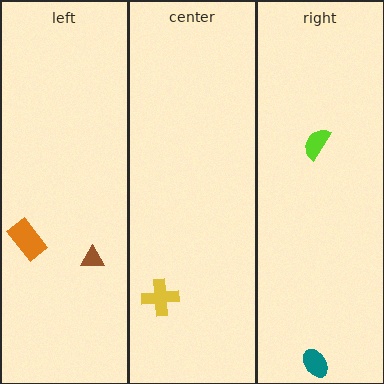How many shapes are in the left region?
2.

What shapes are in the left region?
The orange rectangle, the brown triangle.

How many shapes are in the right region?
2.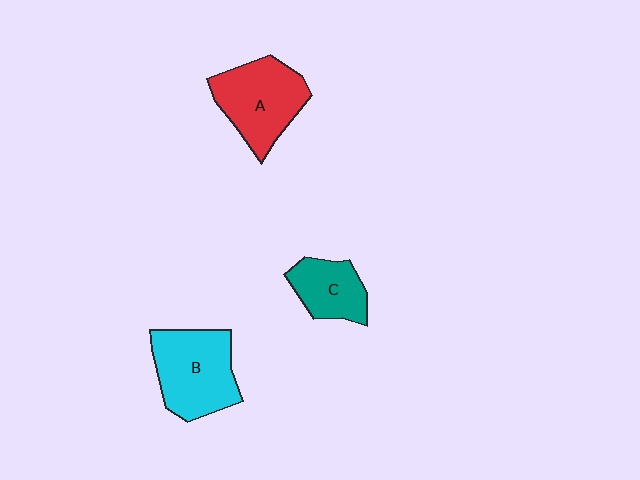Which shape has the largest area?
Shape B (cyan).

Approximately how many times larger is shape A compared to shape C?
Approximately 1.6 times.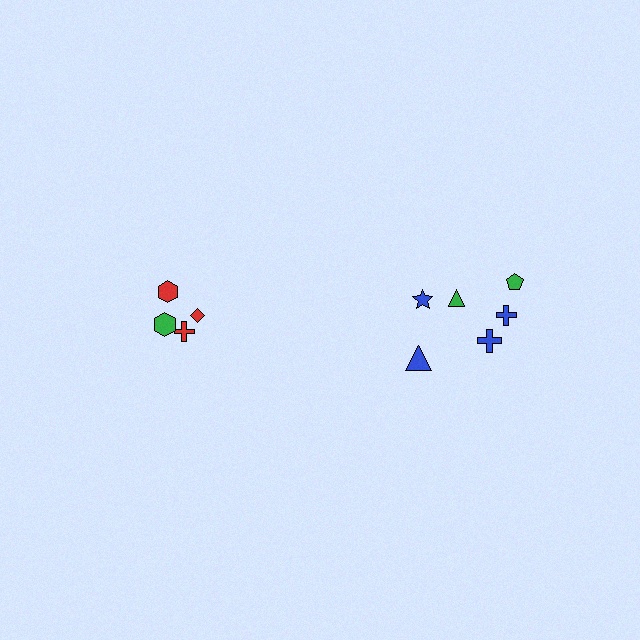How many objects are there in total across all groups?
There are 10 objects.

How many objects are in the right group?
There are 6 objects.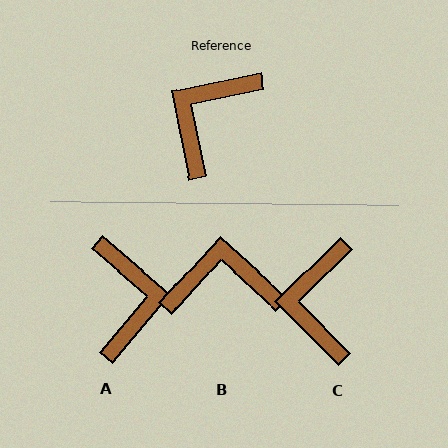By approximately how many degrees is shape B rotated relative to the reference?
Approximately 54 degrees clockwise.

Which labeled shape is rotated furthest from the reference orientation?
A, about 142 degrees away.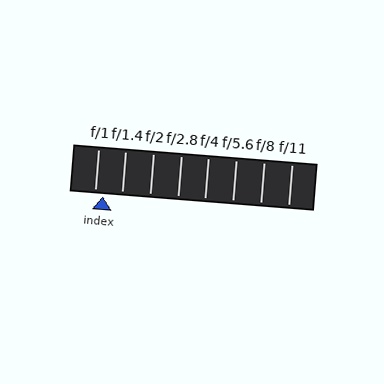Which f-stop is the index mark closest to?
The index mark is closest to f/1.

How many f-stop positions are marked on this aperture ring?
There are 8 f-stop positions marked.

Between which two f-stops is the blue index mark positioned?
The index mark is between f/1 and f/1.4.